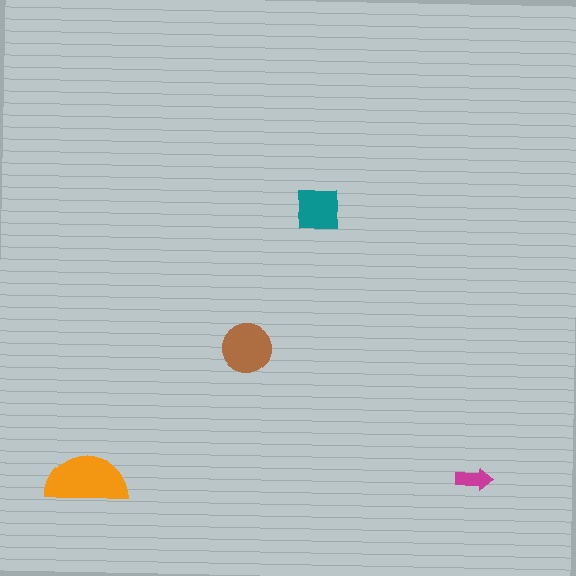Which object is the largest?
The orange semicircle.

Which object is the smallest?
The magenta arrow.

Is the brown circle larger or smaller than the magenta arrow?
Larger.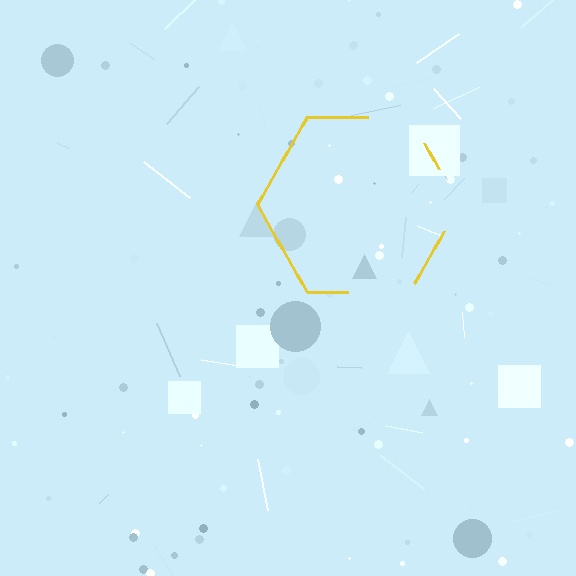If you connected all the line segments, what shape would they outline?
They would outline a hexagon.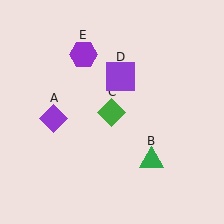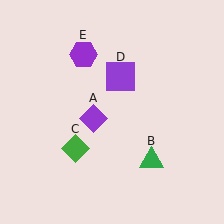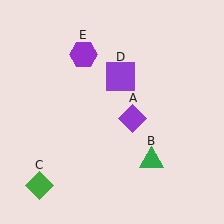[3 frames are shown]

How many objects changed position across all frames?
2 objects changed position: purple diamond (object A), green diamond (object C).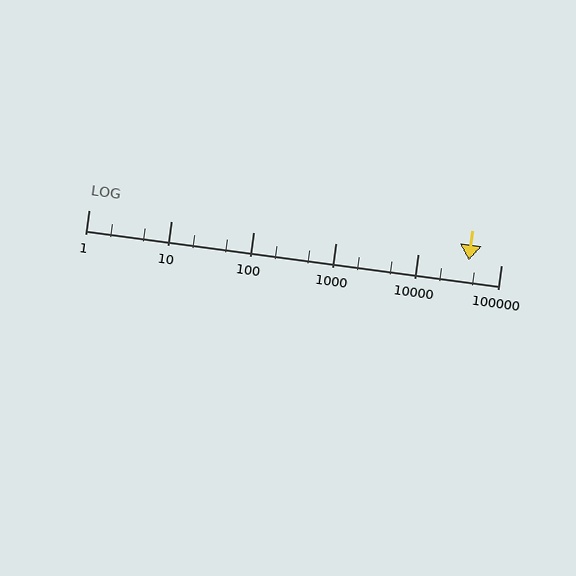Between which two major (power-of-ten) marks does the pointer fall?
The pointer is between 10000 and 100000.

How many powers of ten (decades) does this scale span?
The scale spans 5 decades, from 1 to 100000.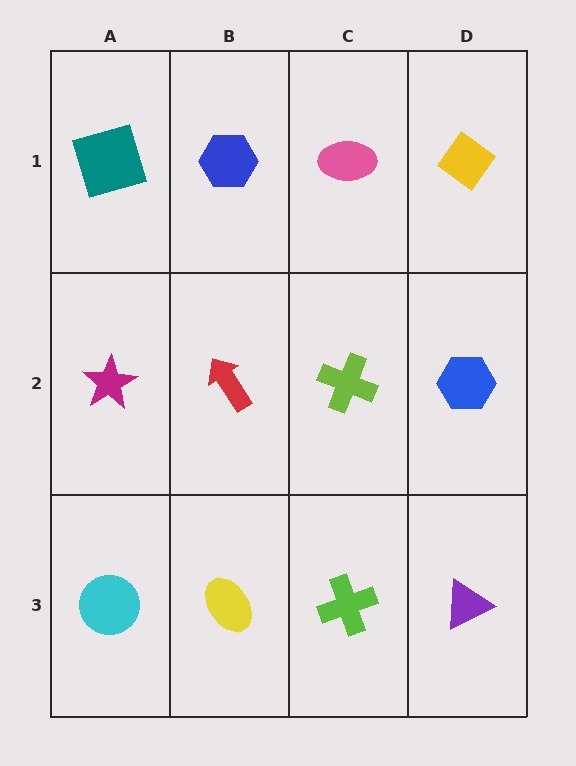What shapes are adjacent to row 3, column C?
A lime cross (row 2, column C), a yellow ellipse (row 3, column B), a purple triangle (row 3, column D).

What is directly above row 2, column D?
A yellow diamond.